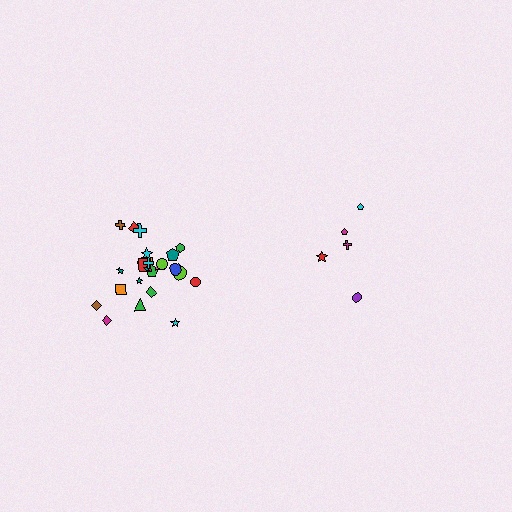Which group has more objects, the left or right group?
The left group.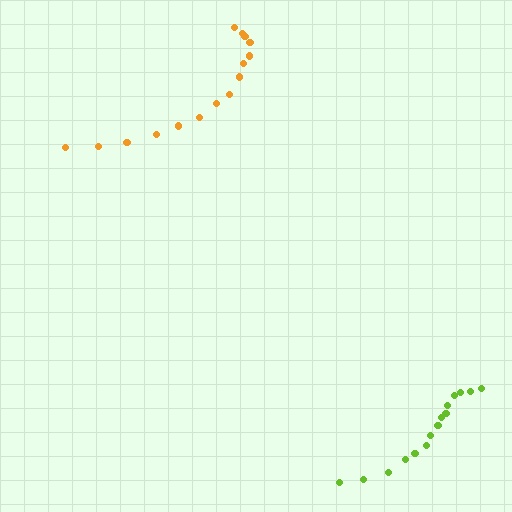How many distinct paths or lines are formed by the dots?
There are 2 distinct paths.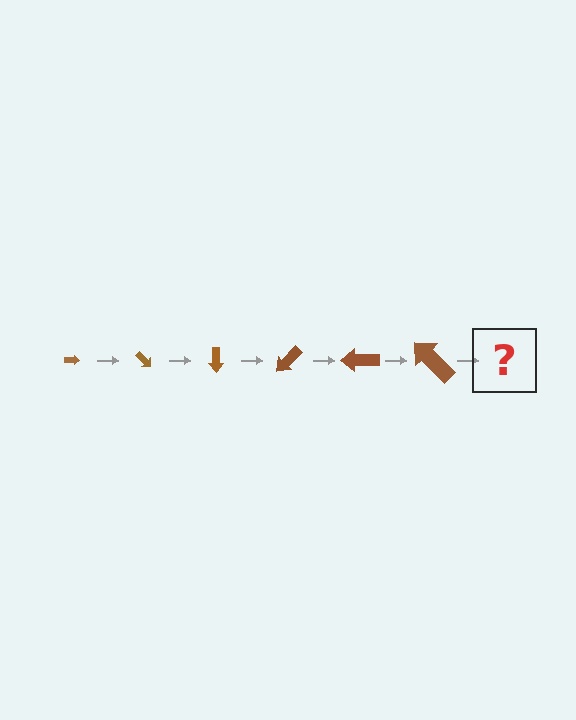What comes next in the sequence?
The next element should be an arrow, larger than the previous one and rotated 270 degrees from the start.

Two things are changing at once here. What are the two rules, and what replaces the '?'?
The two rules are that the arrow grows larger each step and it rotates 45 degrees each step. The '?' should be an arrow, larger than the previous one and rotated 270 degrees from the start.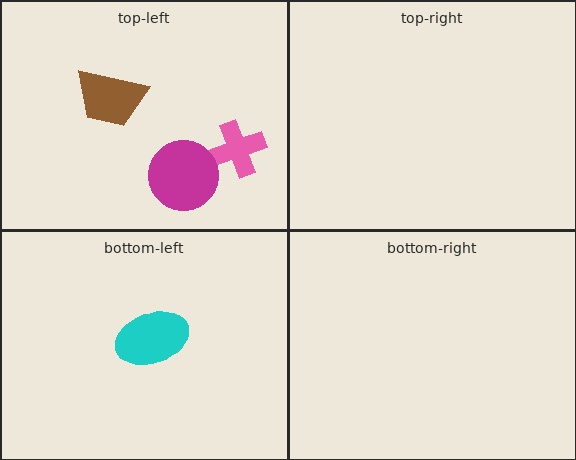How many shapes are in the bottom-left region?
1.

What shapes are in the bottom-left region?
The cyan ellipse.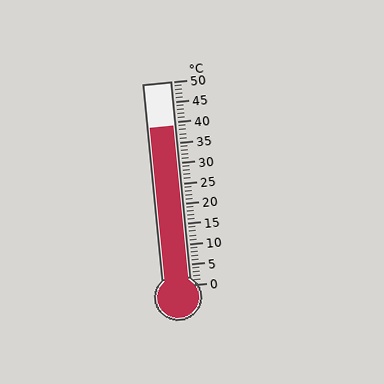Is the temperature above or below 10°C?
The temperature is above 10°C.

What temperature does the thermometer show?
The thermometer shows approximately 39°C.